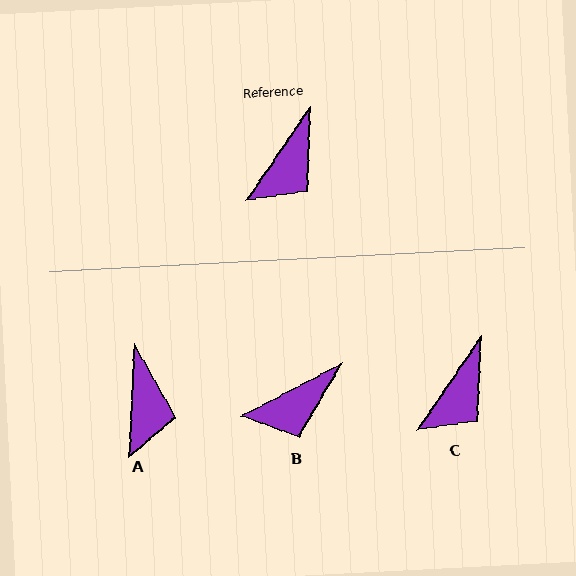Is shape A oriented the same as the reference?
No, it is off by about 32 degrees.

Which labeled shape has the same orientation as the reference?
C.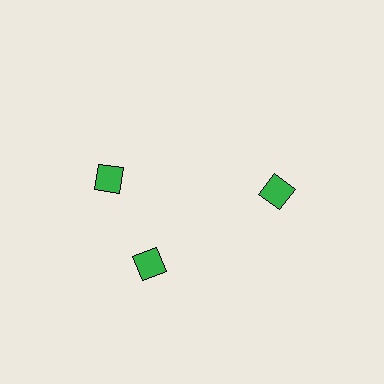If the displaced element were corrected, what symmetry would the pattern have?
It would have 3-fold rotational symmetry — the pattern would map onto itself every 120 degrees.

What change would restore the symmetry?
The symmetry would be restored by rotating it back into even spacing with its neighbors so that all 3 diamonds sit at equal angles and equal distance from the center.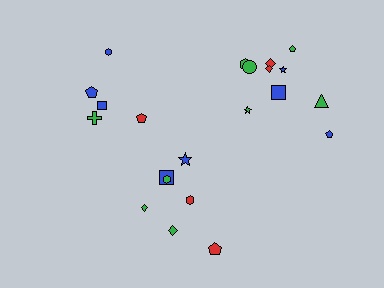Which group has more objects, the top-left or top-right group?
The top-right group.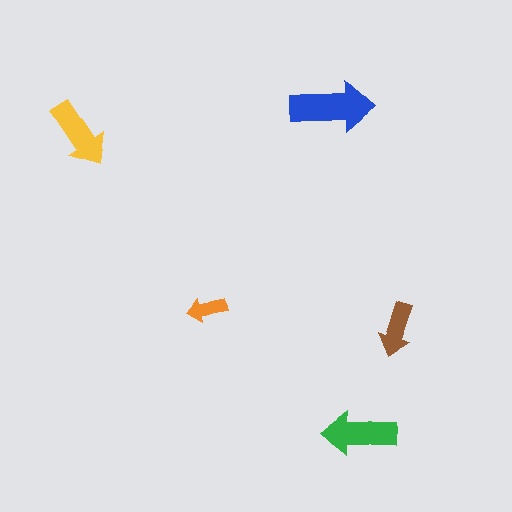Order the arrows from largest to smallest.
the blue one, the green one, the yellow one, the brown one, the orange one.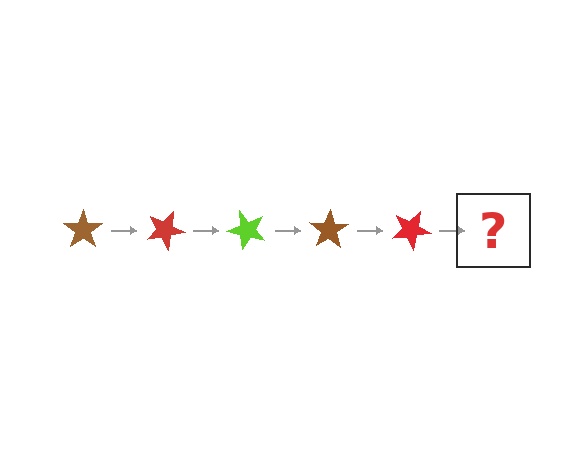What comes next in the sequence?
The next element should be a lime star, rotated 125 degrees from the start.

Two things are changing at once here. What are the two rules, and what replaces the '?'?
The two rules are that it rotates 25 degrees each step and the color cycles through brown, red, and lime. The '?' should be a lime star, rotated 125 degrees from the start.